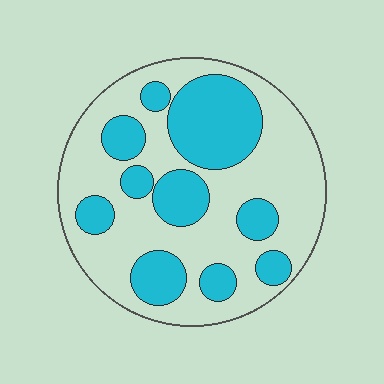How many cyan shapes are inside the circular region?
10.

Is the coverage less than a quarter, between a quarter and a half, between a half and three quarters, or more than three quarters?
Between a quarter and a half.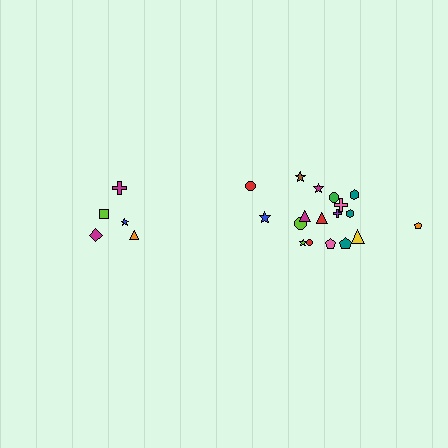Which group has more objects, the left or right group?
The right group.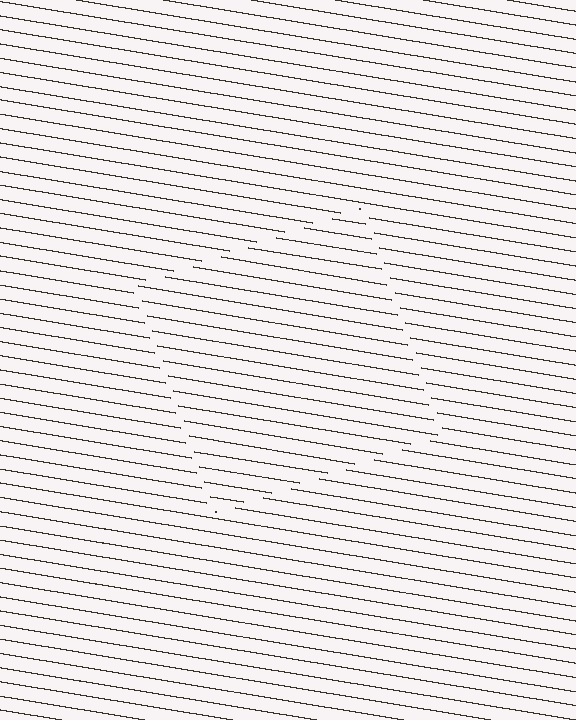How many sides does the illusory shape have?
4 sides — the line-ends trace a square.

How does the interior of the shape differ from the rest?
The interior of the shape contains the same grating, shifted by half a period — the contour is defined by the phase discontinuity where line-ends from the inner and outer gratings abut.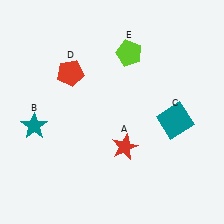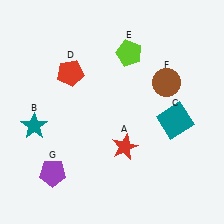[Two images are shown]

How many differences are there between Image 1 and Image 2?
There are 2 differences between the two images.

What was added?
A brown circle (F), a purple pentagon (G) were added in Image 2.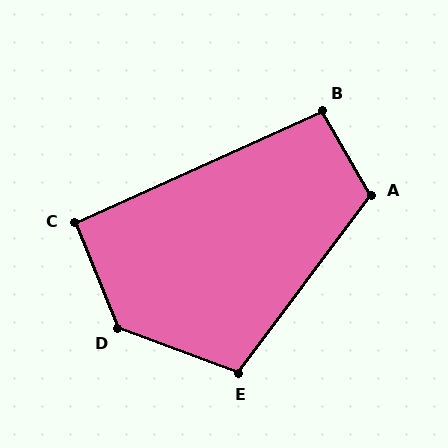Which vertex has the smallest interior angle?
C, at approximately 92 degrees.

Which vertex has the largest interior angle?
D, at approximately 132 degrees.